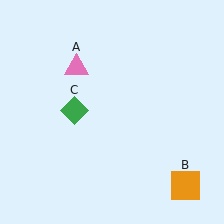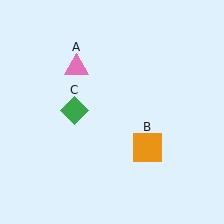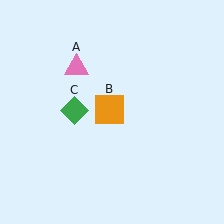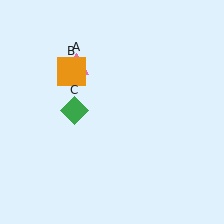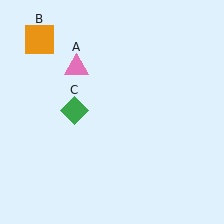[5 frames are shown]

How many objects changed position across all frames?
1 object changed position: orange square (object B).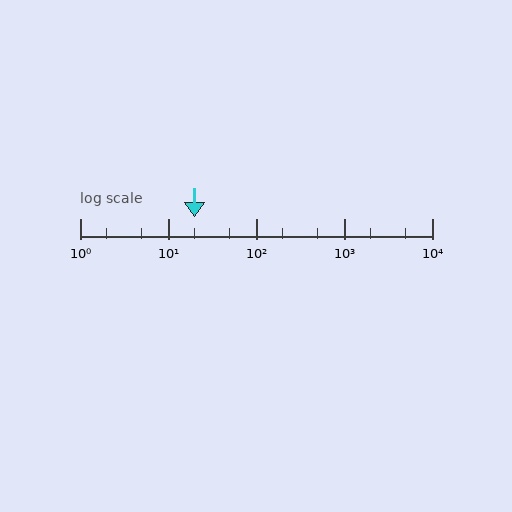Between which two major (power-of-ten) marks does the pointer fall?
The pointer is between 10 and 100.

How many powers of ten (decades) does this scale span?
The scale spans 4 decades, from 1 to 10000.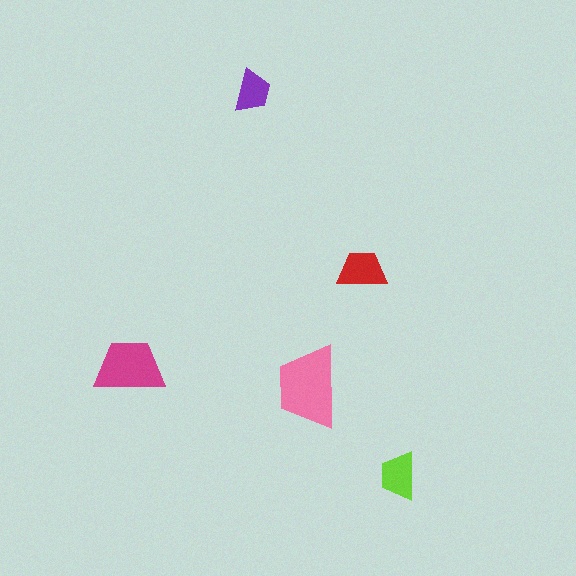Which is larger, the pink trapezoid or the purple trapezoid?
The pink one.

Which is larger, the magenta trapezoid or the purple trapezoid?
The magenta one.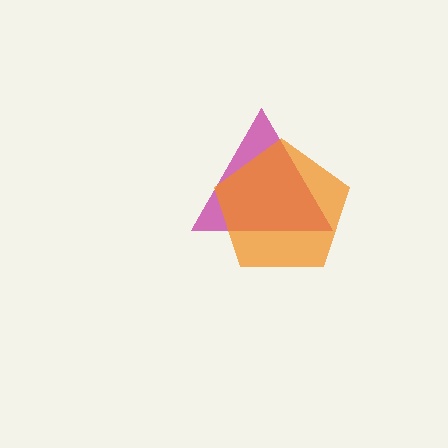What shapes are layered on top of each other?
The layered shapes are: a magenta triangle, an orange pentagon.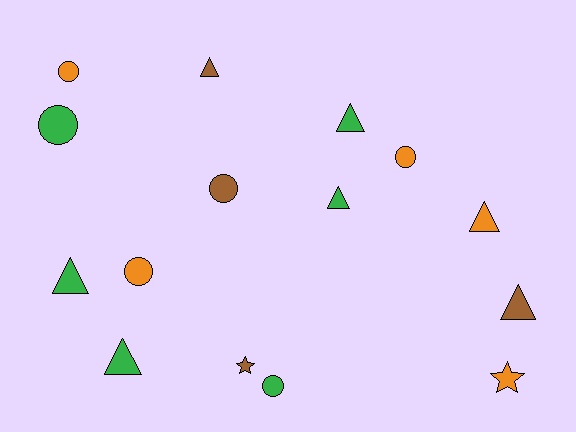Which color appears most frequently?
Green, with 6 objects.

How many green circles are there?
There are 2 green circles.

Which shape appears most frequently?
Triangle, with 7 objects.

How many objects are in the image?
There are 15 objects.